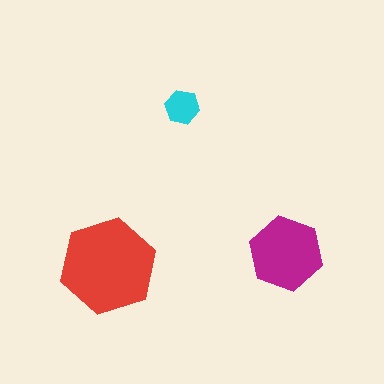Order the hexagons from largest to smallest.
the red one, the magenta one, the cyan one.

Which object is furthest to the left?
The red hexagon is leftmost.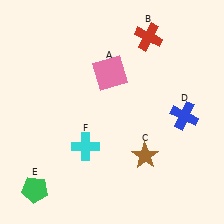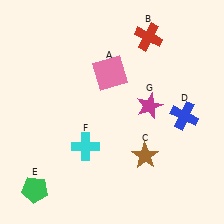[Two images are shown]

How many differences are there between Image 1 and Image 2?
There is 1 difference between the two images.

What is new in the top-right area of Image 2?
A magenta star (G) was added in the top-right area of Image 2.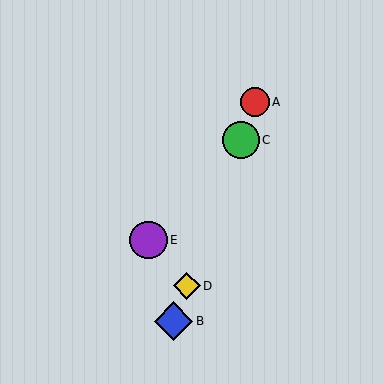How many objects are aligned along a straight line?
4 objects (A, B, C, D) are aligned along a straight line.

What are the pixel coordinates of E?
Object E is at (149, 240).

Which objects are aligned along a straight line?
Objects A, B, C, D are aligned along a straight line.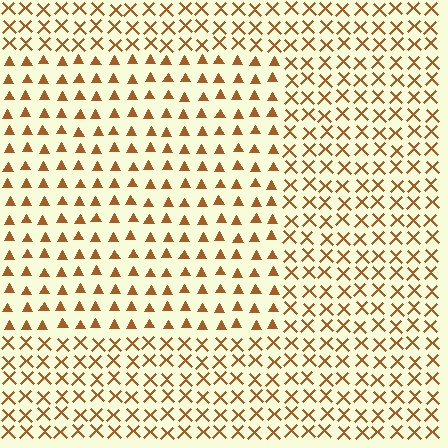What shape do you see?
I see a rectangle.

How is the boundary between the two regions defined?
The boundary is defined by a change in element shape: triangles inside vs. X marks outside. All elements share the same color and spacing.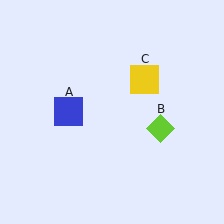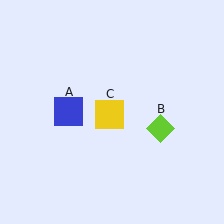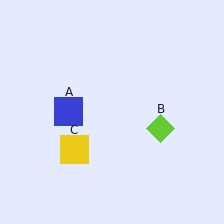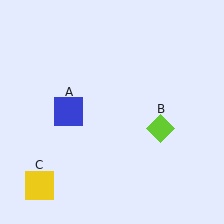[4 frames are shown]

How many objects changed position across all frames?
1 object changed position: yellow square (object C).